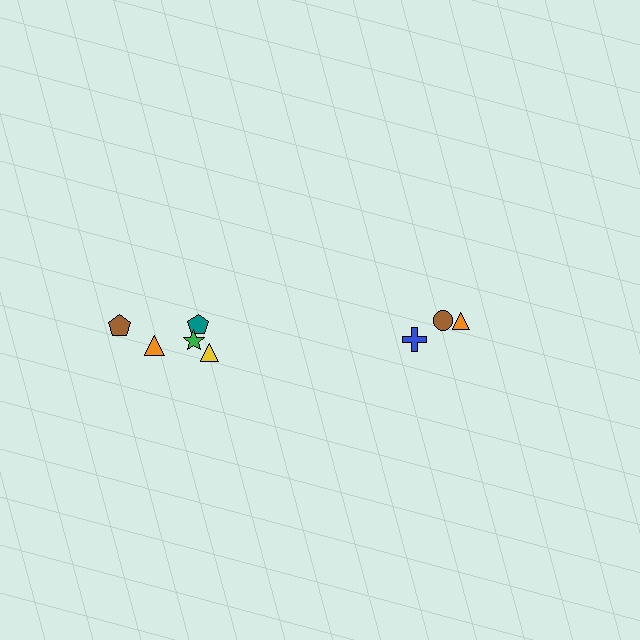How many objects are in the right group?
There are 3 objects.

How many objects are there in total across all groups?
There are 8 objects.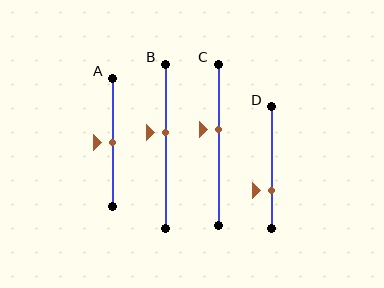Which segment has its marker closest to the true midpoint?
Segment A has its marker closest to the true midpoint.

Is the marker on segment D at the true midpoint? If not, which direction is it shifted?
No, the marker on segment D is shifted downward by about 19% of the segment length.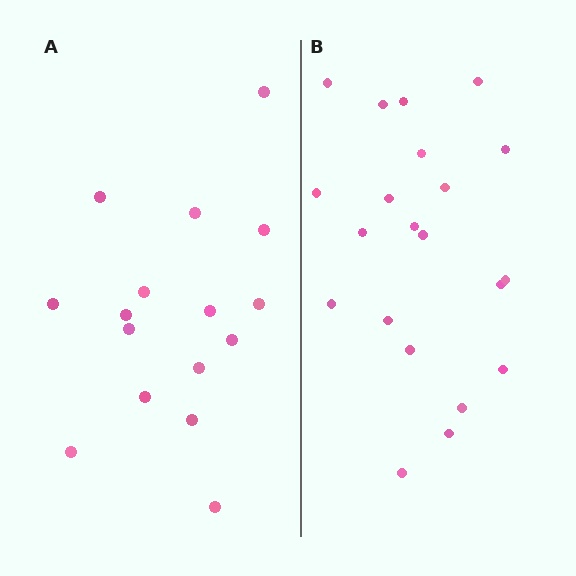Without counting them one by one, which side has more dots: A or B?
Region B (the right region) has more dots.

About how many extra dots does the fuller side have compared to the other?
Region B has about 5 more dots than region A.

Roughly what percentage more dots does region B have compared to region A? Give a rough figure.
About 30% more.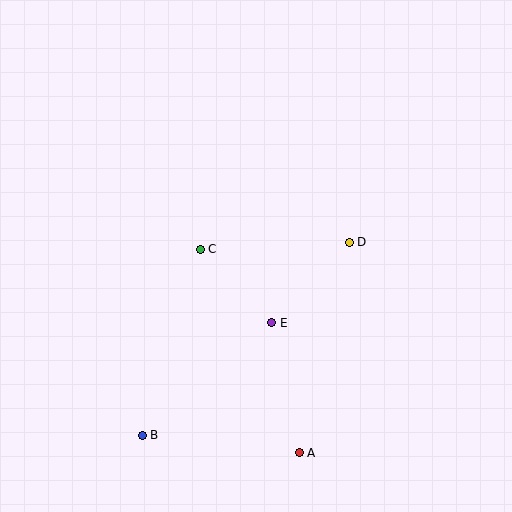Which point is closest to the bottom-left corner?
Point B is closest to the bottom-left corner.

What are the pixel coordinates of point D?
Point D is at (349, 242).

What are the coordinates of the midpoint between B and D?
The midpoint between B and D is at (246, 339).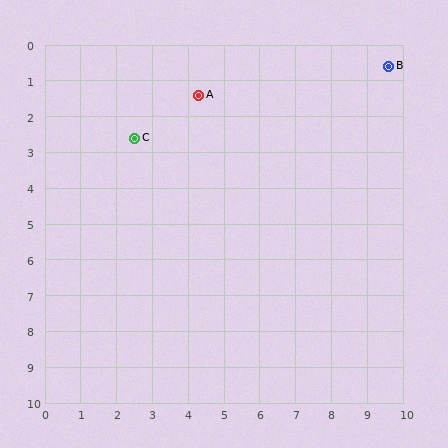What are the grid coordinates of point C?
Point C is at approximately (2.5, 2.6).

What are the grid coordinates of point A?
Point A is at approximately (4.3, 1.4).